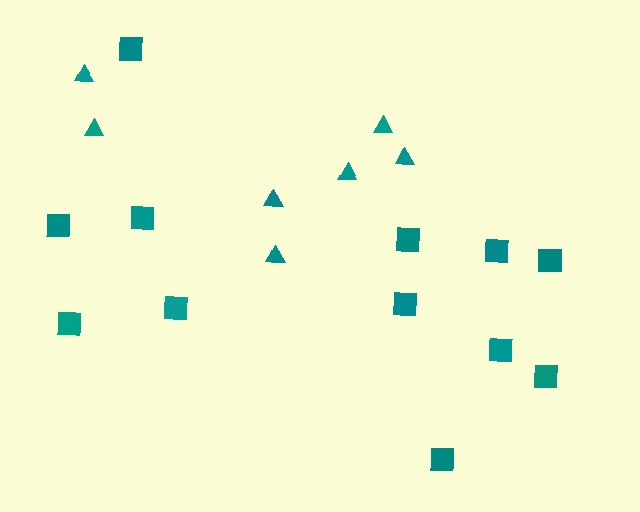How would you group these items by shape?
There are 2 groups: one group of squares (12) and one group of triangles (7).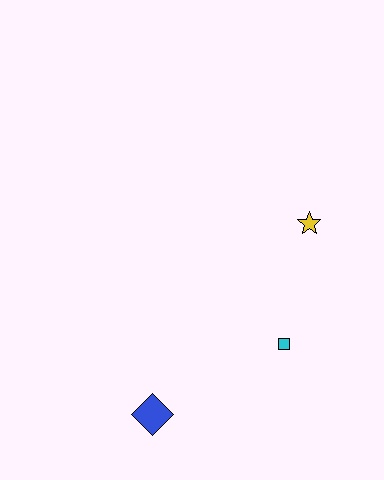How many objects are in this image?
There are 3 objects.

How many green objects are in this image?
There are no green objects.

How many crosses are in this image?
There are no crosses.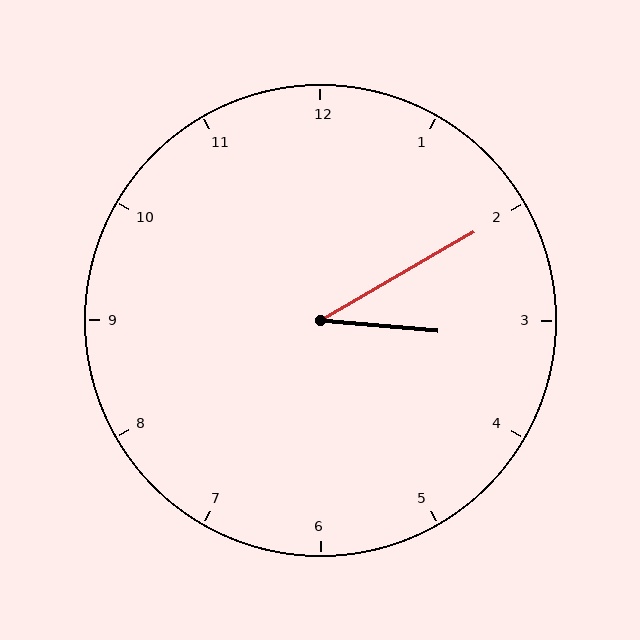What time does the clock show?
3:10.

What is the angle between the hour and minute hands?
Approximately 35 degrees.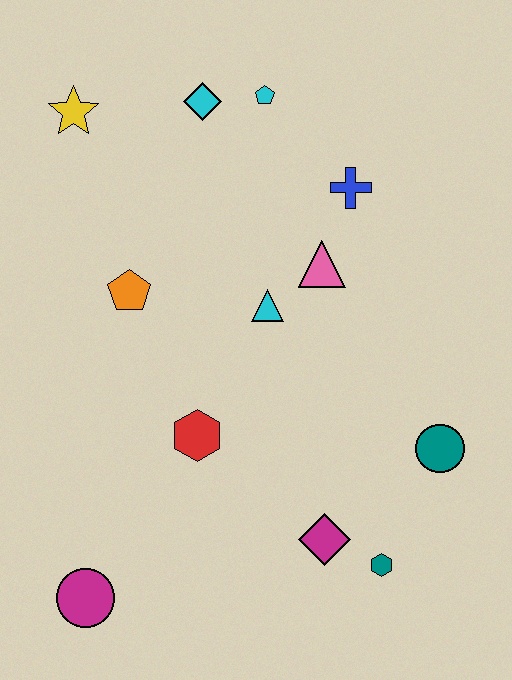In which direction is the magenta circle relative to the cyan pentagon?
The magenta circle is below the cyan pentagon.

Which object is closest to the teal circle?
The teal hexagon is closest to the teal circle.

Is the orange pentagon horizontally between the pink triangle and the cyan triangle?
No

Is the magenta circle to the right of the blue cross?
No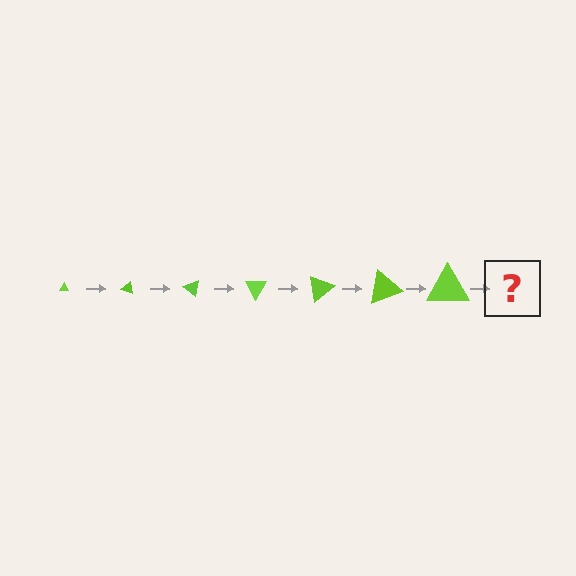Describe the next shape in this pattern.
It should be a triangle, larger than the previous one and rotated 140 degrees from the start.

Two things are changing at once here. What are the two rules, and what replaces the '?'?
The two rules are that the triangle grows larger each step and it rotates 20 degrees each step. The '?' should be a triangle, larger than the previous one and rotated 140 degrees from the start.